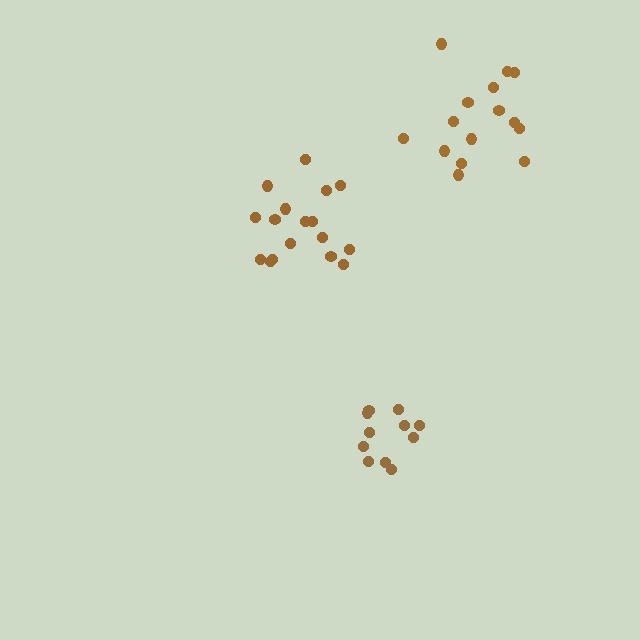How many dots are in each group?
Group 1: 16 dots, Group 2: 17 dots, Group 3: 11 dots (44 total).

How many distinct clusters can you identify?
There are 3 distinct clusters.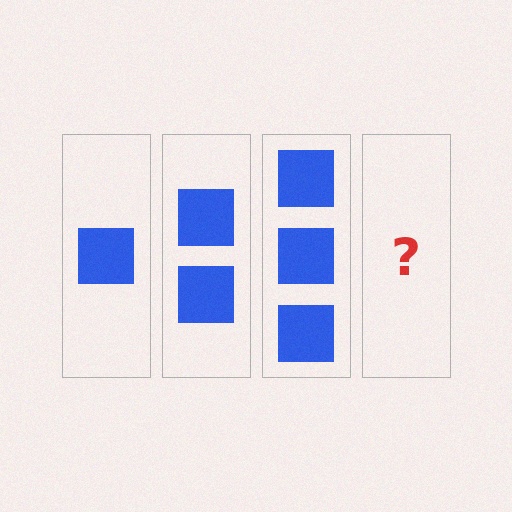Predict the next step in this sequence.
The next step is 4 squares.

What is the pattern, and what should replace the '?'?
The pattern is that each step adds one more square. The '?' should be 4 squares.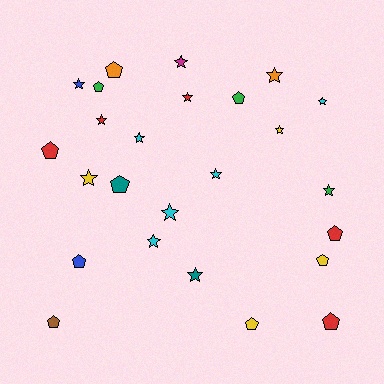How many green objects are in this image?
There are 3 green objects.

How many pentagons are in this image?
There are 11 pentagons.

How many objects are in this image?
There are 25 objects.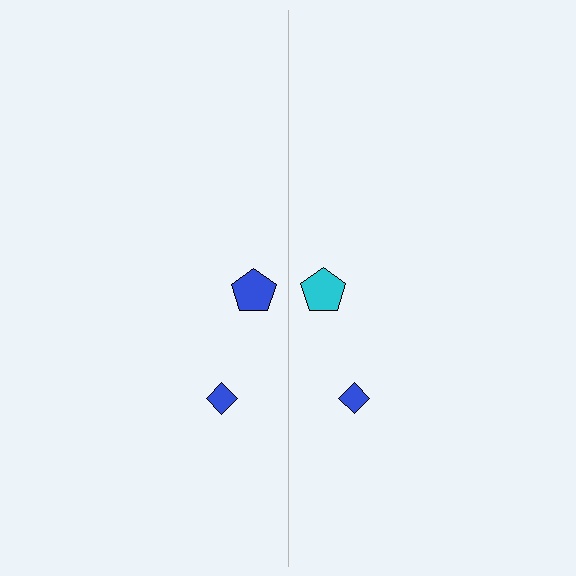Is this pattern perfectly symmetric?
No, the pattern is not perfectly symmetric. The cyan pentagon on the right side breaks the symmetry — its mirror counterpart is blue.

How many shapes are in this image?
There are 4 shapes in this image.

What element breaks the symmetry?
The cyan pentagon on the right side breaks the symmetry — its mirror counterpart is blue.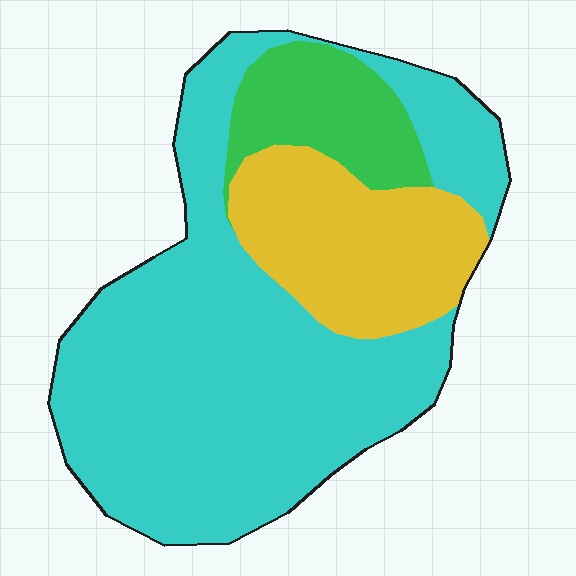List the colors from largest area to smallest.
From largest to smallest: cyan, yellow, green.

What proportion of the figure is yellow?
Yellow takes up between a sixth and a third of the figure.